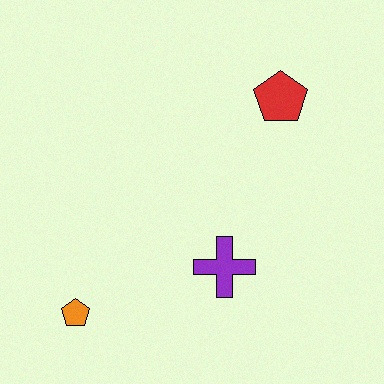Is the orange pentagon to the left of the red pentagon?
Yes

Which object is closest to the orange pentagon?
The purple cross is closest to the orange pentagon.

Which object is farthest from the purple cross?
The red pentagon is farthest from the purple cross.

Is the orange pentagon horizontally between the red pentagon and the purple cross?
No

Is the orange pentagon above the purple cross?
No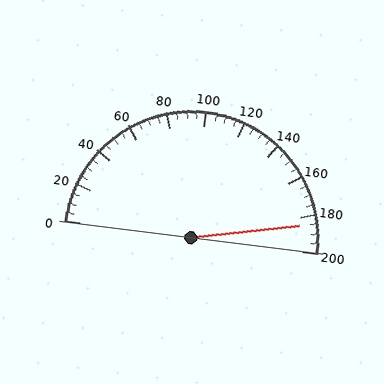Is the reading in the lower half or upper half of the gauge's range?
The reading is in the upper half of the range (0 to 200).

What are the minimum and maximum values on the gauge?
The gauge ranges from 0 to 200.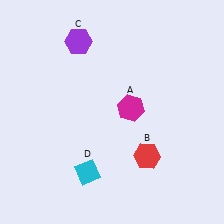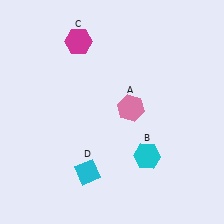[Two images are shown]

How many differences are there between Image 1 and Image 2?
There are 3 differences between the two images.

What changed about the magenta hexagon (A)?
In Image 1, A is magenta. In Image 2, it changed to pink.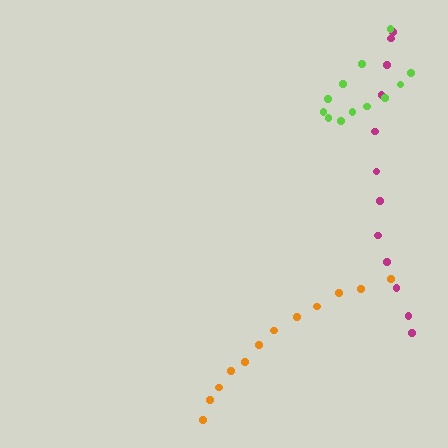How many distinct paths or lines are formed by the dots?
There are 3 distinct paths.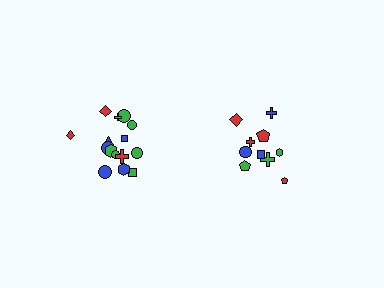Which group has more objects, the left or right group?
The left group.